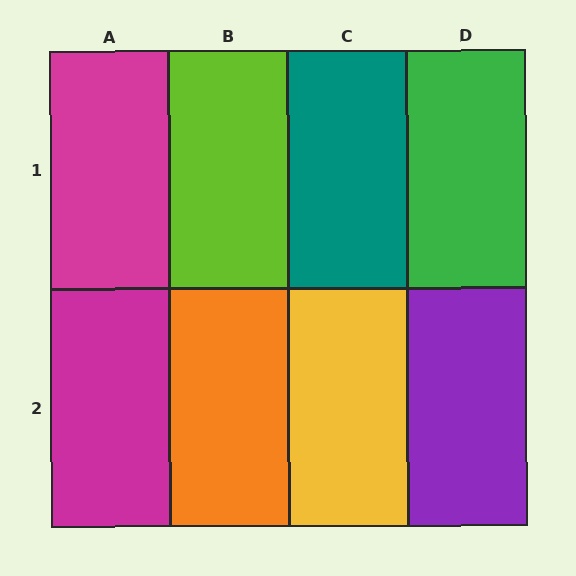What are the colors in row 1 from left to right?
Magenta, lime, teal, green.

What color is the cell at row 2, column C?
Yellow.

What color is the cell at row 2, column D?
Purple.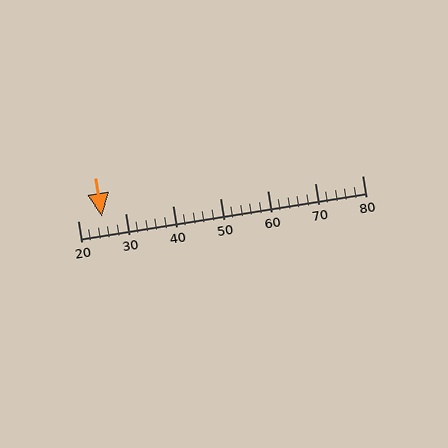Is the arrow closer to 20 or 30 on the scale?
The arrow is closer to 30.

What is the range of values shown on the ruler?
The ruler shows values from 20 to 80.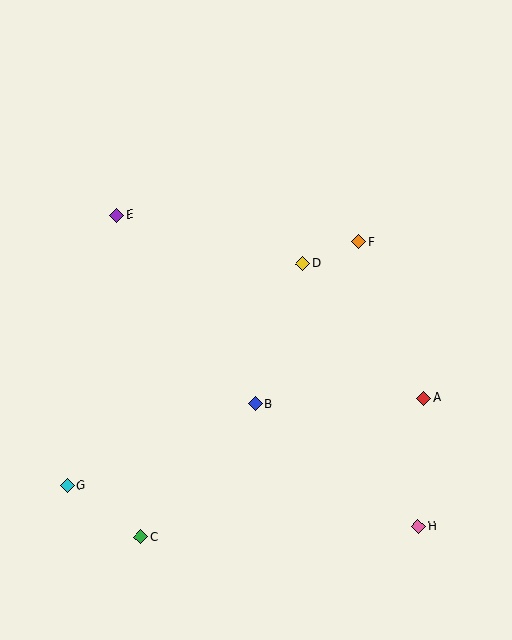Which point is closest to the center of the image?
Point D at (303, 263) is closest to the center.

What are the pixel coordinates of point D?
Point D is at (303, 263).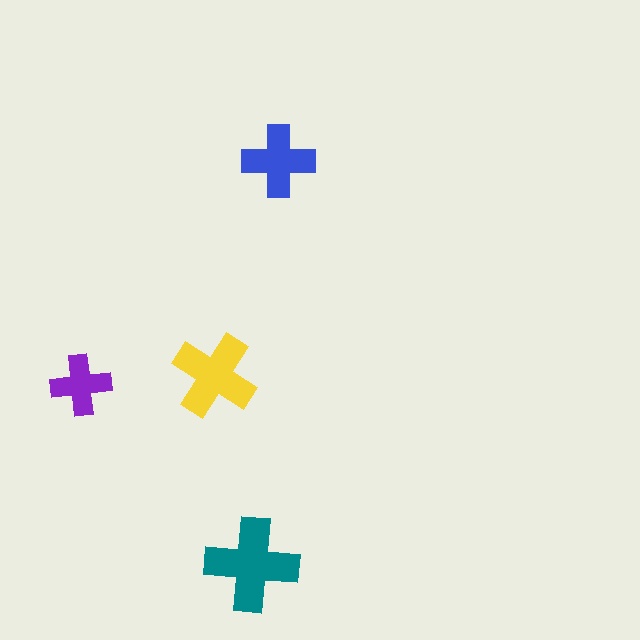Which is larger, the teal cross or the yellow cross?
The teal one.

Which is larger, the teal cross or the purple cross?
The teal one.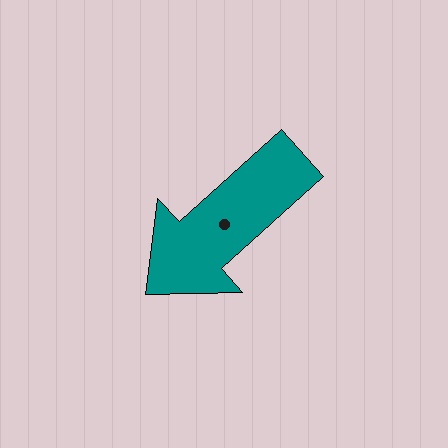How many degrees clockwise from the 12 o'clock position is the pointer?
Approximately 228 degrees.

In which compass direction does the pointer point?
Southwest.